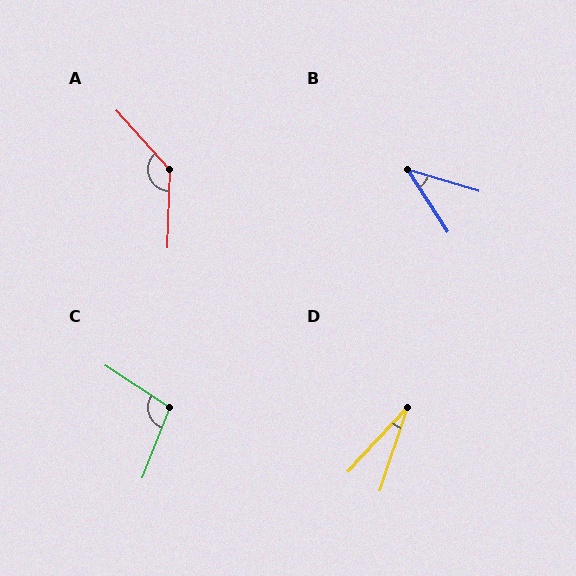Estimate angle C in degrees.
Approximately 102 degrees.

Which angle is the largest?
A, at approximately 136 degrees.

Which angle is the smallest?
D, at approximately 25 degrees.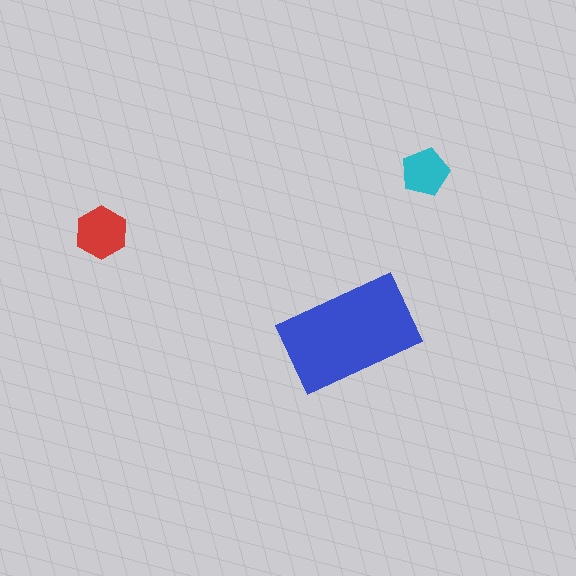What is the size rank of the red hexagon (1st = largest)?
2nd.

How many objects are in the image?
There are 3 objects in the image.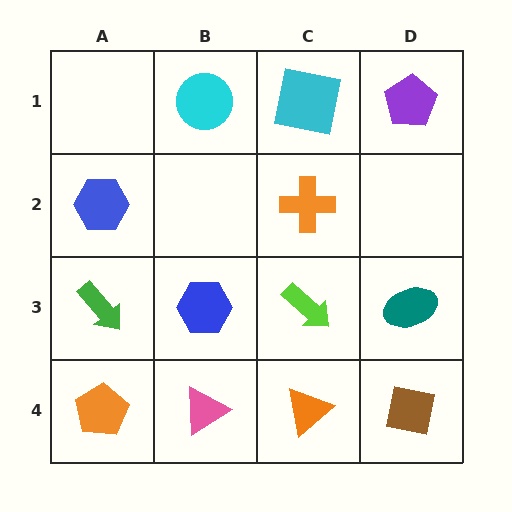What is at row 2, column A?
A blue hexagon.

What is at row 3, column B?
A blue hexagon.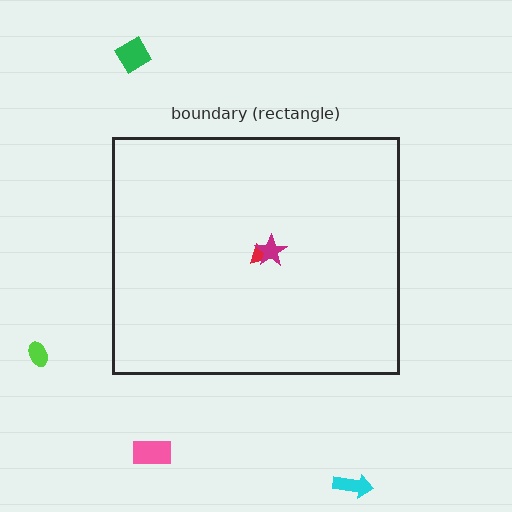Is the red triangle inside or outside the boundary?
Inside.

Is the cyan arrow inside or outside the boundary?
Outside.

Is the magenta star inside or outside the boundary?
Inside.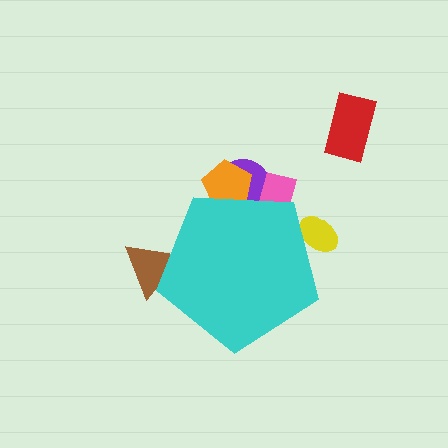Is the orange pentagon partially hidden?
Yes, the orange pentagon is partially hidden behind the cyan pentagon.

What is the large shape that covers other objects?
A cyan pentagon.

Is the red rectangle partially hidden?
No, the red rectangle is fully visible.